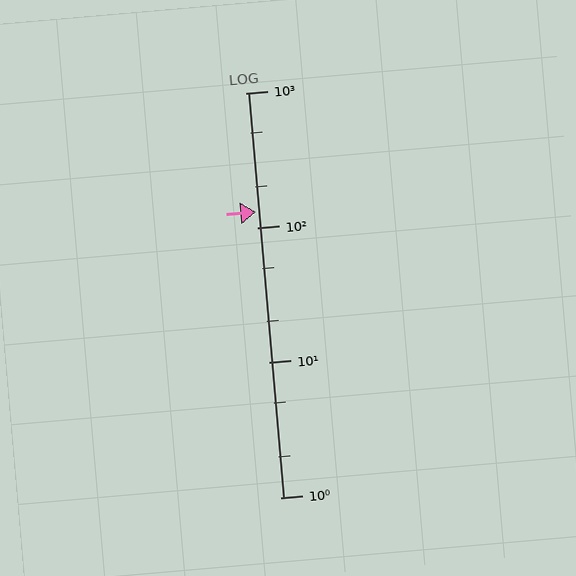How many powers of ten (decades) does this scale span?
The scale spans 3 decades, from 1 to 1000.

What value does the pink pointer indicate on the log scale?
The pointer indicates approximately 130.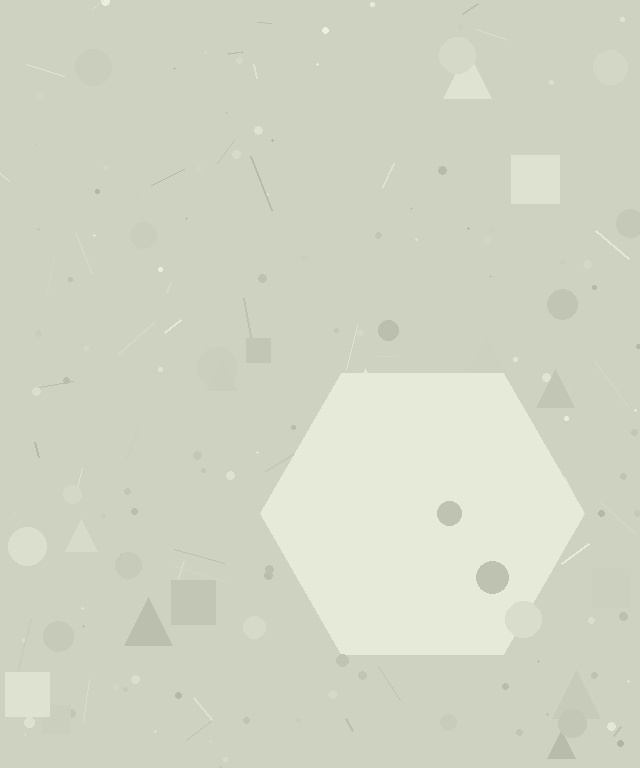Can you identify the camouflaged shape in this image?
The camouflaged shape is a hexagon.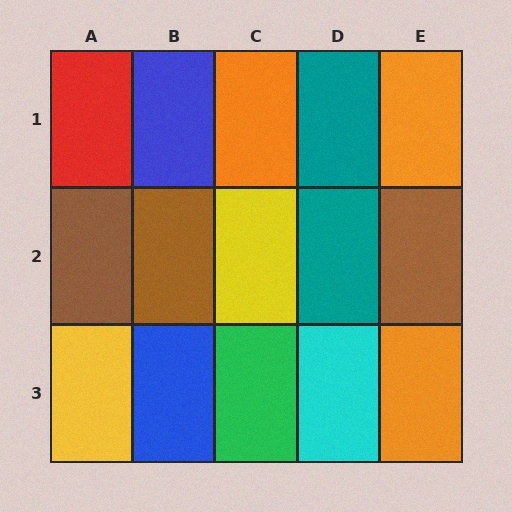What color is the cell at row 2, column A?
Brown.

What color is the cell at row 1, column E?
Orange.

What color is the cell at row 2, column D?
Teal.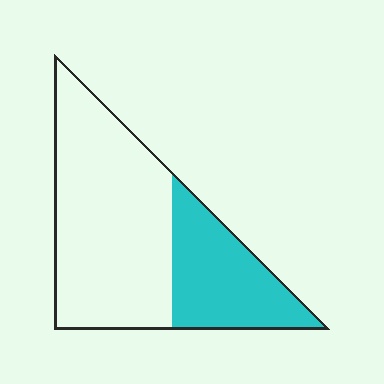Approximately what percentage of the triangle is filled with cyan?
Approximately 35%.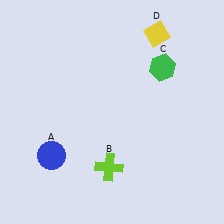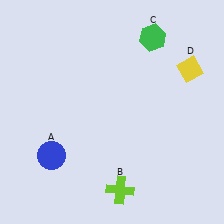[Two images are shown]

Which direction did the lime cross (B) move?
The lime cross (B) moved down.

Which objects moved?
The objects that moved are: the lime cross (B), the green hexagon (C), the yellow diamond (D).